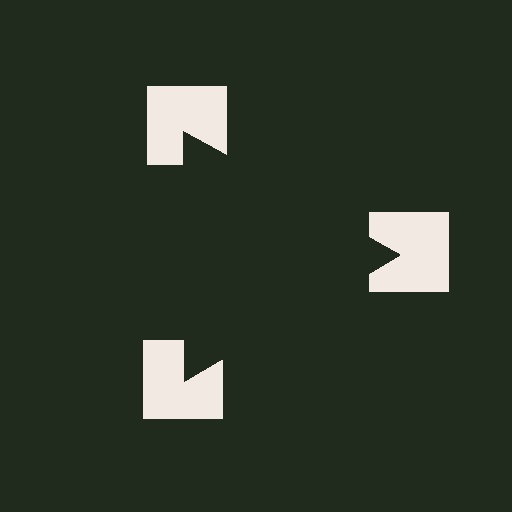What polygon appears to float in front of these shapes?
An illusory triangle — its edges are inferred from the aligned wedge cuts in the notched squares, not physically drawn.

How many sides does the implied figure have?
3 sides.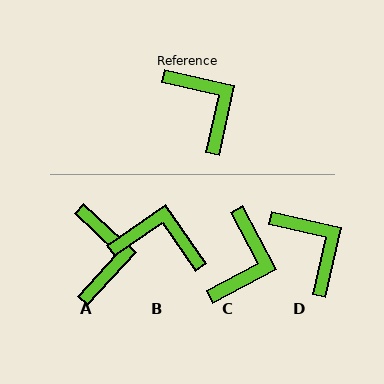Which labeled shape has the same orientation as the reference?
D.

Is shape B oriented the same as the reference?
No, it is off by about 47 degrees.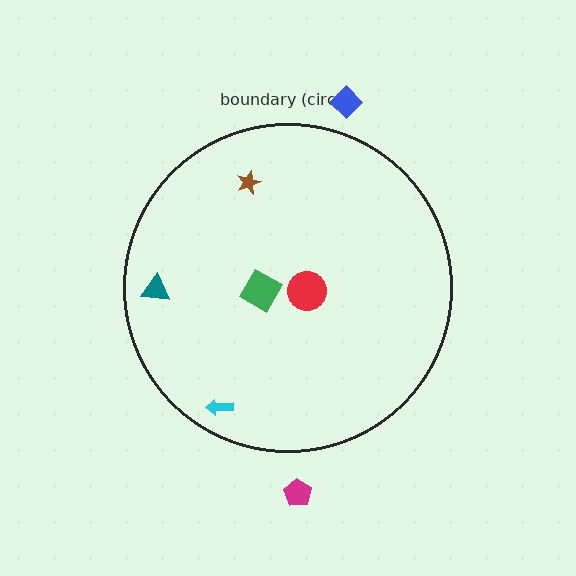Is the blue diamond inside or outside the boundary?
Outside.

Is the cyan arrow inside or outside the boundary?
Inside.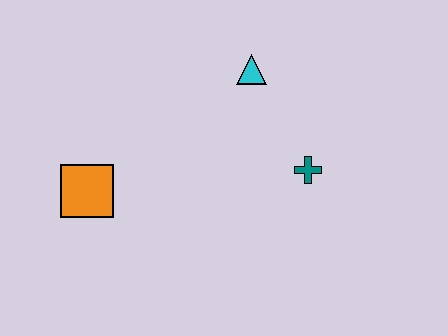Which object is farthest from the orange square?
The teal cross is farthest from the orange square.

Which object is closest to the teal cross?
The cyan triangle is closest to the teal cross.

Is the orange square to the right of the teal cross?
No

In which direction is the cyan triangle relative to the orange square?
The cyan triangle is to the right of the orange square.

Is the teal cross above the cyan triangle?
No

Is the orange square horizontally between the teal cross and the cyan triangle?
No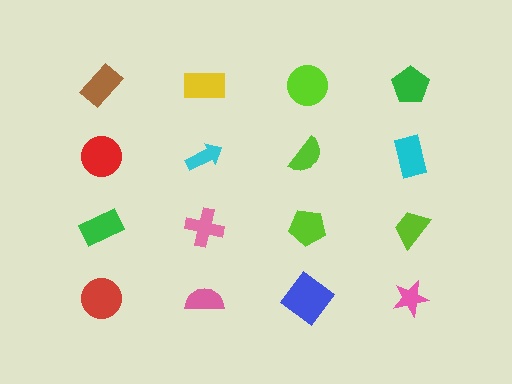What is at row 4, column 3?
A blue diamond.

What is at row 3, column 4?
A lime trapezoid.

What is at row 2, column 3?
A lime semicircle.